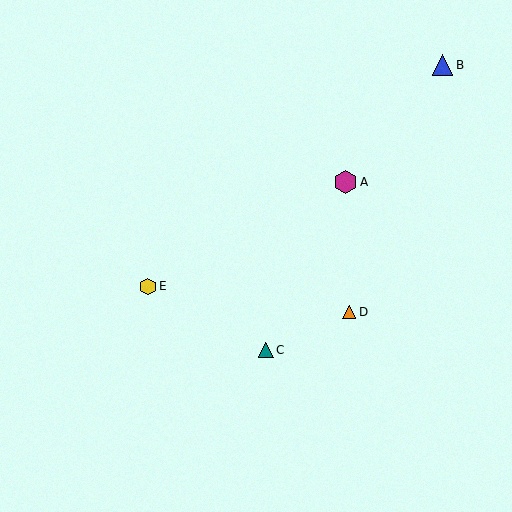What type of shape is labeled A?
Shape A is a magenta hexagon.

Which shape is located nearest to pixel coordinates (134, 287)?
The yellow hexagon (labeled E) at (148, 286) is nearest to that location.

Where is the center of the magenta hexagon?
The center of the magenta hexagon is at (345, 182).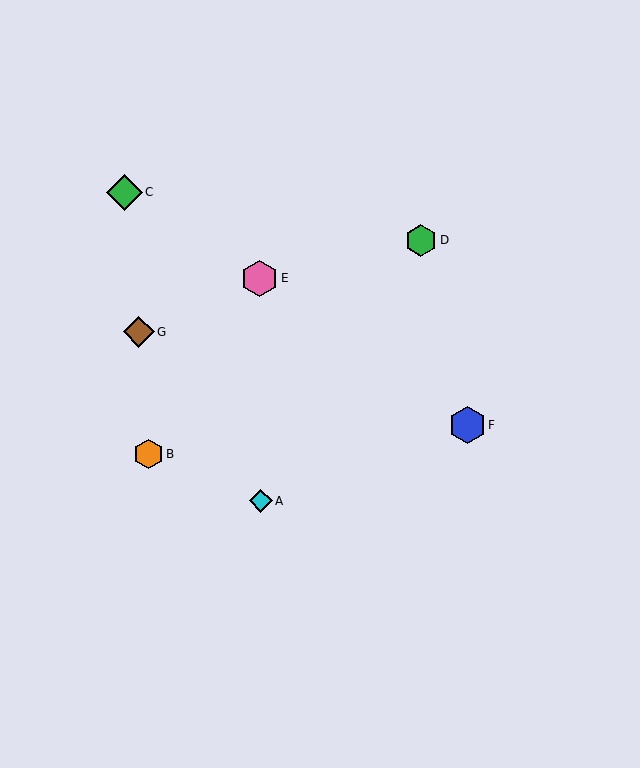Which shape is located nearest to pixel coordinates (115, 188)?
The green diamond (labeled C) at (124, 192) is nearest to that location.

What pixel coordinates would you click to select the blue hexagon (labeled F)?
Click at (467, 425) to select the blue hexagon F.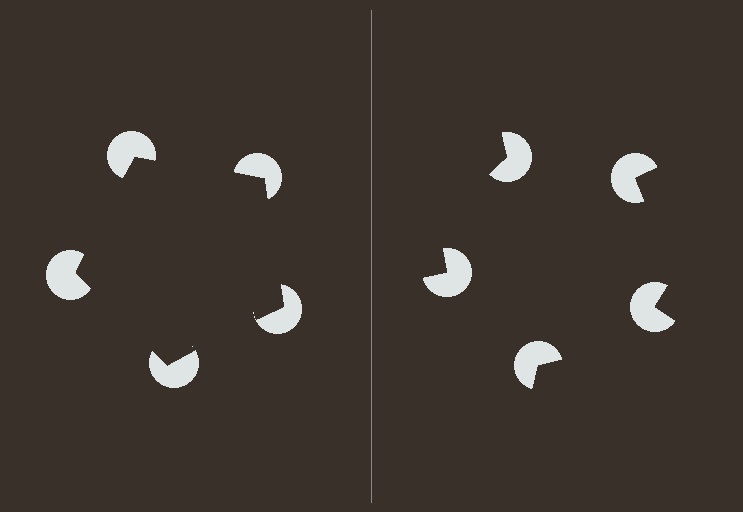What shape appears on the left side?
An illusory pentagon.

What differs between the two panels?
The pac-man discs are positioned identically on both sides; only the wedge orientations differ. On the left they align to a pentagon; on the right they are misaligned.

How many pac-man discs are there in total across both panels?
10 — 5 on each side.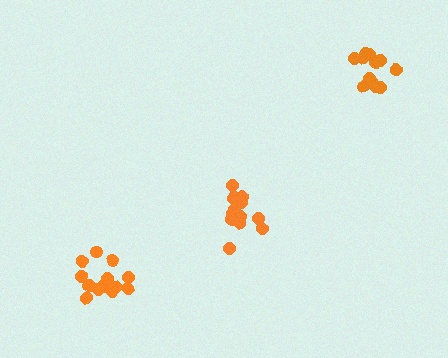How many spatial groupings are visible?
There are 3 spatial groupings.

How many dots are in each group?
Group 1: 13 dots, Group 2: 14 dots, Group 3: 13 dots (40 total).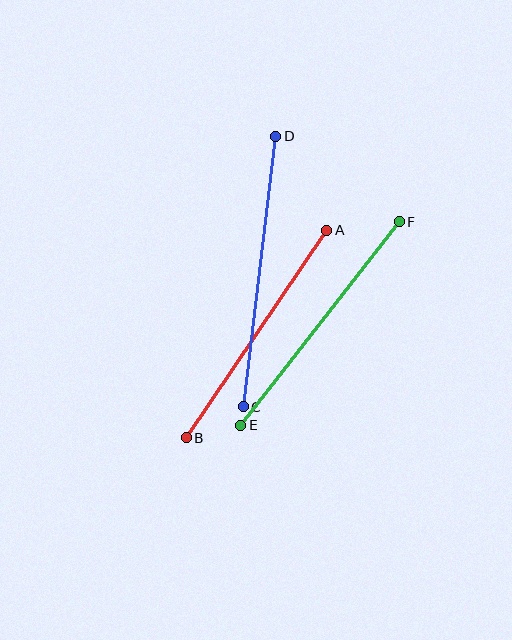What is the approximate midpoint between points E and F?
The midpoint is at approximately (320, 324) pixels.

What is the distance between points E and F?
The distance is approximately 258 pixels.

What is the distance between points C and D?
The distance is approximately 273 pixels.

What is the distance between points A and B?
The distance is approximately 250 pixels.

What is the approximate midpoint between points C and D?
The midpoint is at approximately (259, 272) pixels.